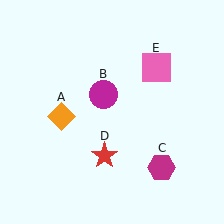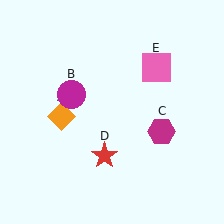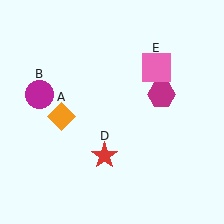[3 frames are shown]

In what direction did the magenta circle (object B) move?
The magenta circle (object B) moved left.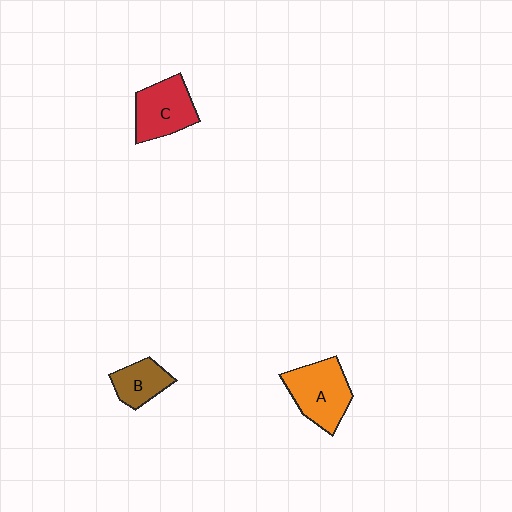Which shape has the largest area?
Shape A (orange).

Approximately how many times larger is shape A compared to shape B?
Approximately 1.7 times.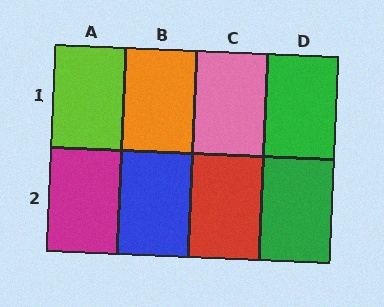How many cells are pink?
1 cell is pink.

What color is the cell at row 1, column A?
Lime.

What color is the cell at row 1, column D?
Green.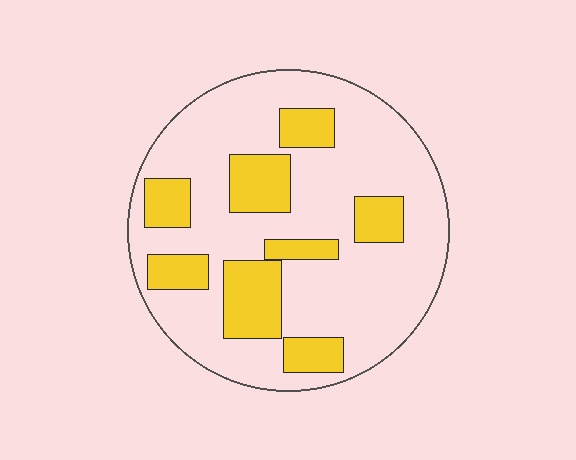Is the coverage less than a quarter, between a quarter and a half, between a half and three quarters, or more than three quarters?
Between a quarter and a half.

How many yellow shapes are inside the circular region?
8.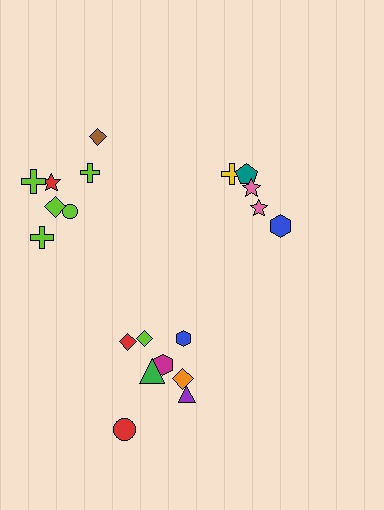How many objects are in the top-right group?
There are 5 objects.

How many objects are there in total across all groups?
There are 20 objects.